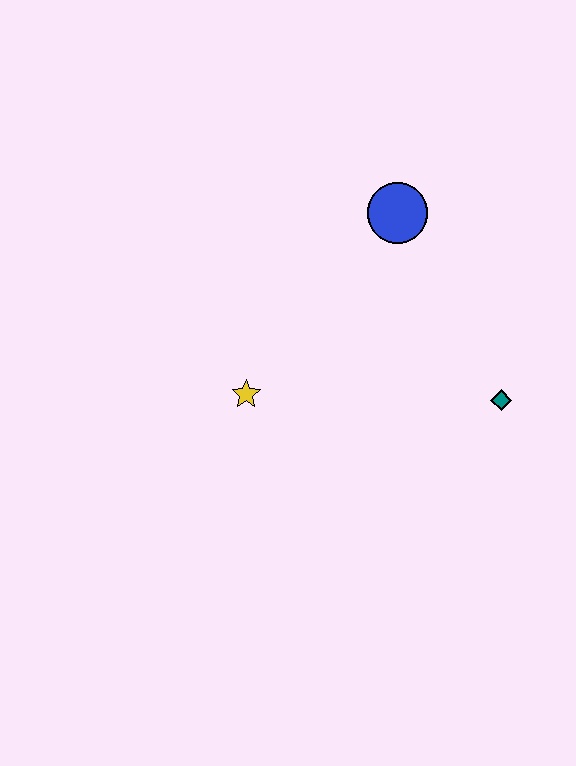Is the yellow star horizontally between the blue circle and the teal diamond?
No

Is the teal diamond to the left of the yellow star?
No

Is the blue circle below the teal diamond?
No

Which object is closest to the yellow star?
The blue circle is closest to the yellow star.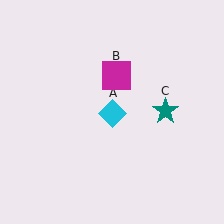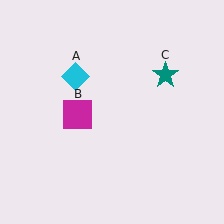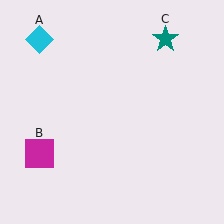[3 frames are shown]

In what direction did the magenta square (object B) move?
The magenta square (object B) moved down and to the left.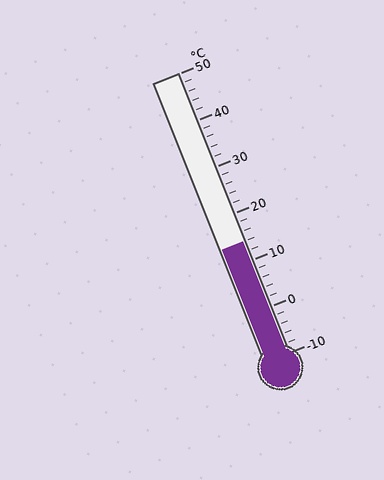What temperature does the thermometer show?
The thermometer shows approximately 14°C.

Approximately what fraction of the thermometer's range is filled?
The thermometer is filled to approximately 40% of its range.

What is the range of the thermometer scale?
The thermometer scale ranges from -10°C to 50°C.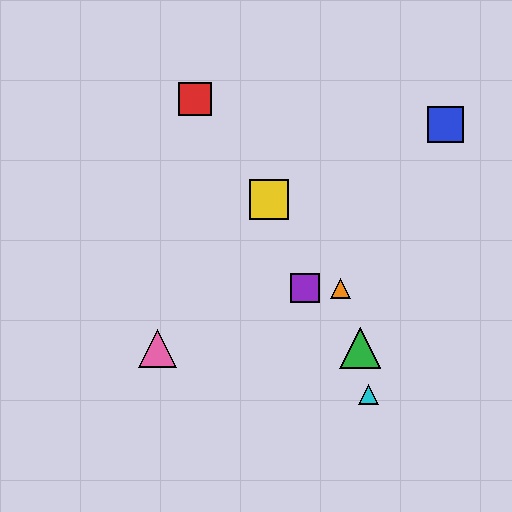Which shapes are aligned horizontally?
The purple square, the orange triangle are aligned horizontally.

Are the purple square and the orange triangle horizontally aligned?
Yes, both are at y≈288.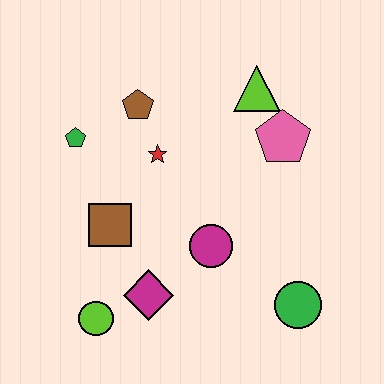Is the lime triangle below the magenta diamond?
No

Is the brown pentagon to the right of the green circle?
No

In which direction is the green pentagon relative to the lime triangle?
The green pentagon is to the left of the lime triangle.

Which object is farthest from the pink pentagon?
The lime circle is farthest from the pink pentagon.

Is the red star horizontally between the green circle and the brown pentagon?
Yes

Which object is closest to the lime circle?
The magenta diamond is closest to the lime circle.